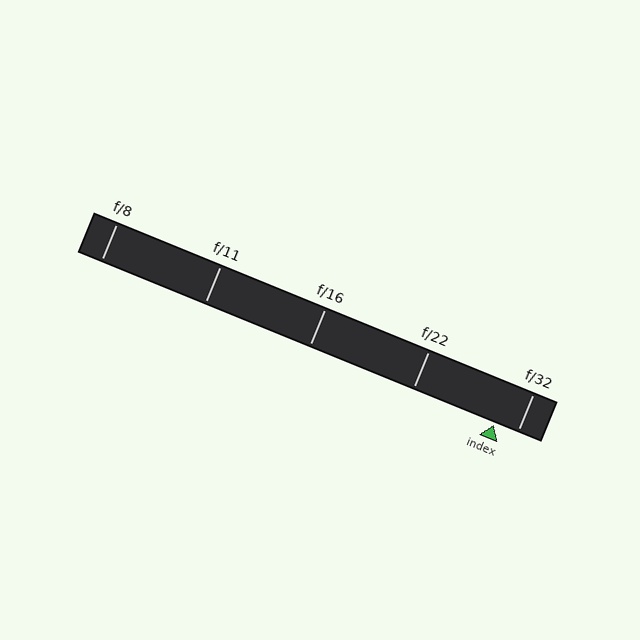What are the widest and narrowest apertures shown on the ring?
The widest aperture shown is f/8 and the narrowest is f/32.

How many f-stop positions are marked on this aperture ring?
There are 5 f-stop positions marked.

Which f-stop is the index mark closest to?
The index mark is closest to f/32.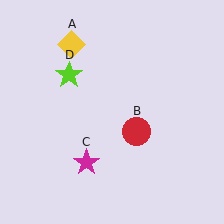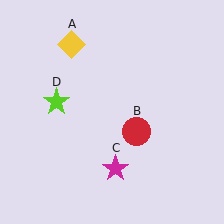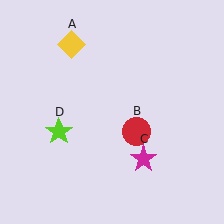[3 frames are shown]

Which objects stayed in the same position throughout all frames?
Yellow diamond (object A) and red circle (object B) remained stationary.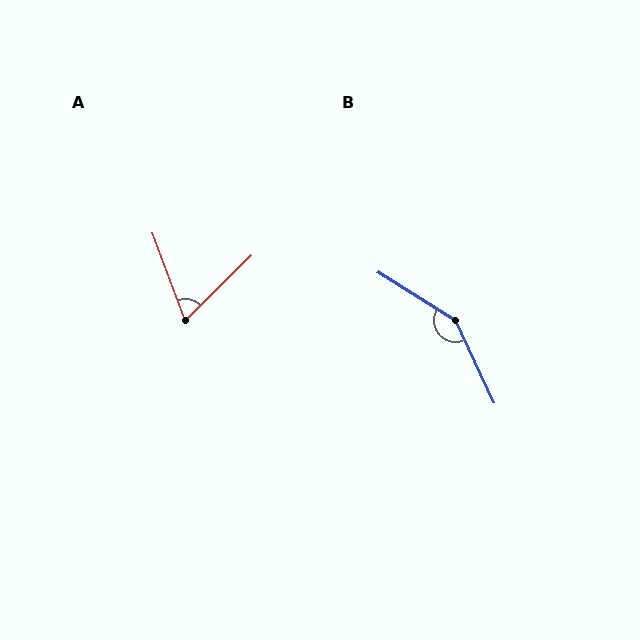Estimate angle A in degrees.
Approximately 66 degrees.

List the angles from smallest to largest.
A (66°), B (147°).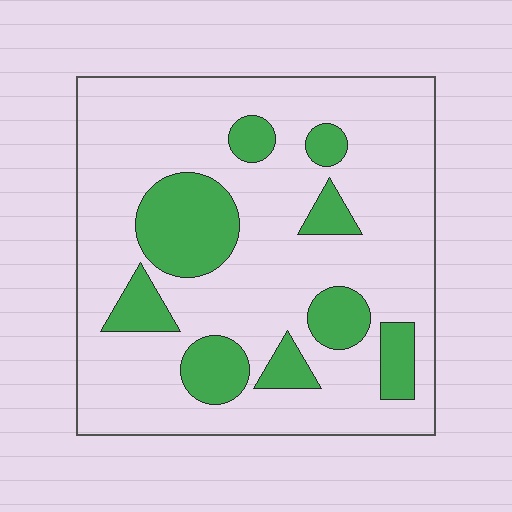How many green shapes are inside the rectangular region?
9.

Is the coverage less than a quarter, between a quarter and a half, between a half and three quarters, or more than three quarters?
Less than a quarter.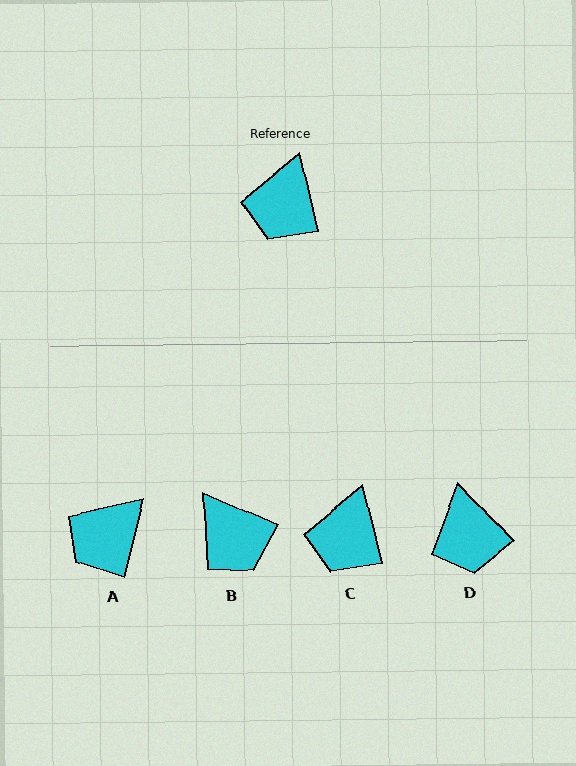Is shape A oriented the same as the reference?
No, it is off by about 27 degrees.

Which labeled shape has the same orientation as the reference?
C.